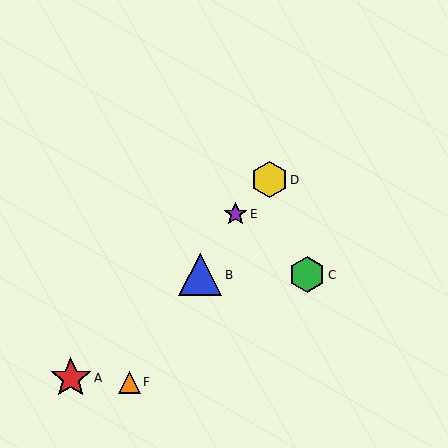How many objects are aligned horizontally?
2 objects (B, C) are aligned horizontally.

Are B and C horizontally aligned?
Yes, both are at y≈275.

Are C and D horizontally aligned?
No, C is at y≈275 and D is at y≈180.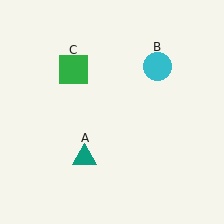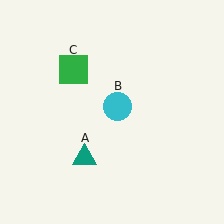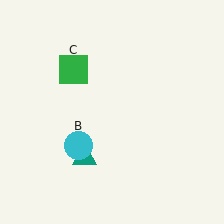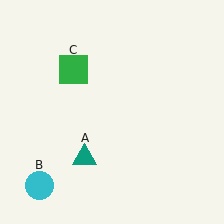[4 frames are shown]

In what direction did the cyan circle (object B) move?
The cyan circle (object B) moved down and to the left.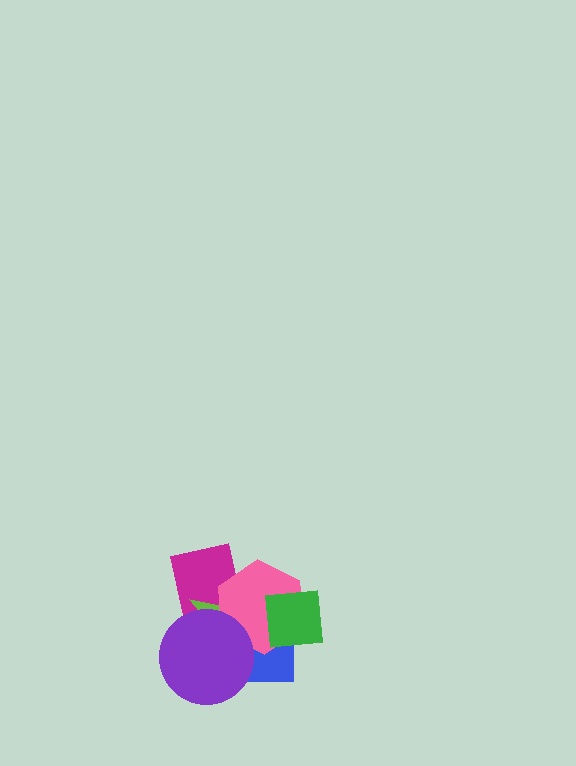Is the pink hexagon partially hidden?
Yes, it is partially covered by another shape.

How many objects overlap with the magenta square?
2 objects overlap with the magenta square.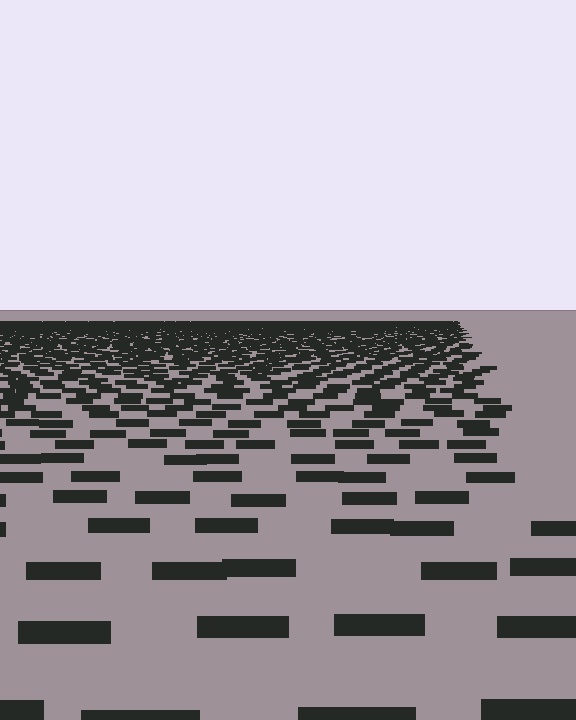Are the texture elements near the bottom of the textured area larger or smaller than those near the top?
Larger. Near the bottom, elements are closer to the viewer and appear at a bigger on-screen size.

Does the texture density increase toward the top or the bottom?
Density increases toward the top.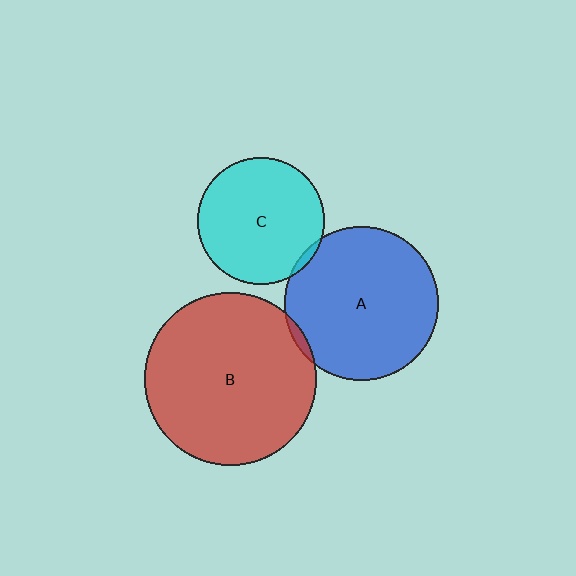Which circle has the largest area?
Circle B (red).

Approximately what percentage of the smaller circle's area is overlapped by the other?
Approximately 5%.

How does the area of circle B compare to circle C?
Approximately 1.8 times.